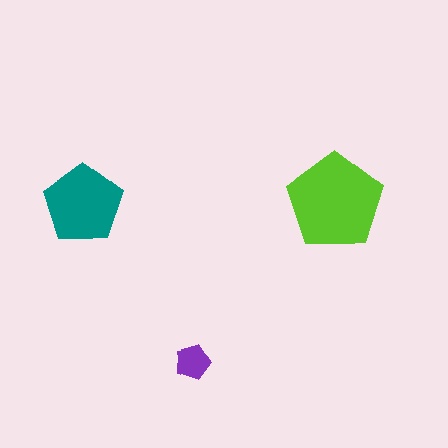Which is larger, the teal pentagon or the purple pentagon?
The teal one.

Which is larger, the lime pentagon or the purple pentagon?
The lime one.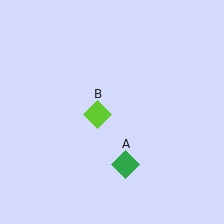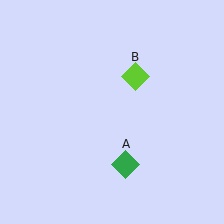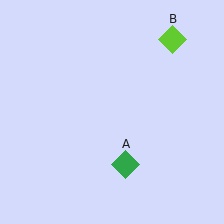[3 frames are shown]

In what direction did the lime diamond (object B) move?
The lime diamond (object B) moved up and to the right.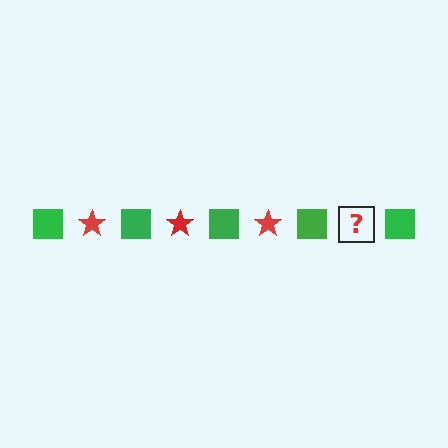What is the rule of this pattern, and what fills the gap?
The rule is that the pattern alternates between green square and red star. The gap should be filled with a red star.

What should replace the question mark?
The question mark should be replaced with a red star.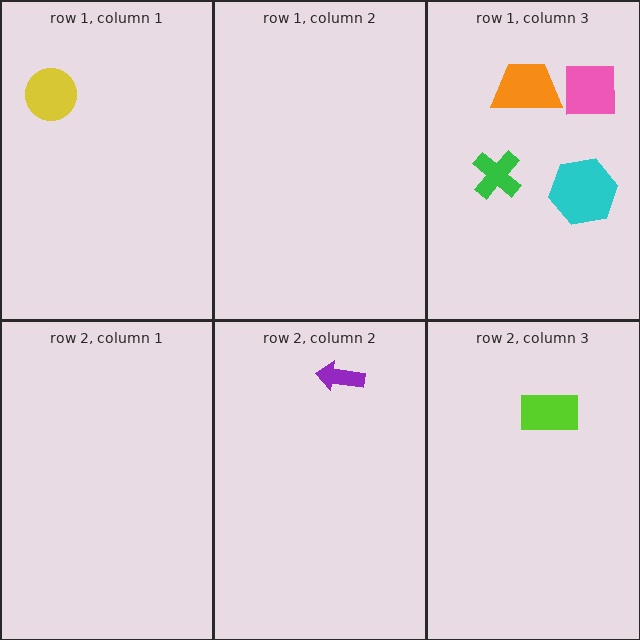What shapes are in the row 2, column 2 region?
The purple arrow.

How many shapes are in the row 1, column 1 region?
1.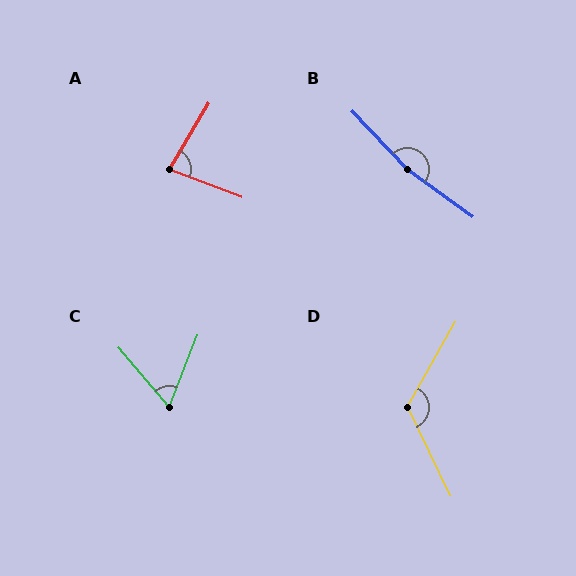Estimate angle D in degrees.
Approximately 125 degrees.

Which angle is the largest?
B, at approximately 170 degrees.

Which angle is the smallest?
C, at approximately 62 degrees.